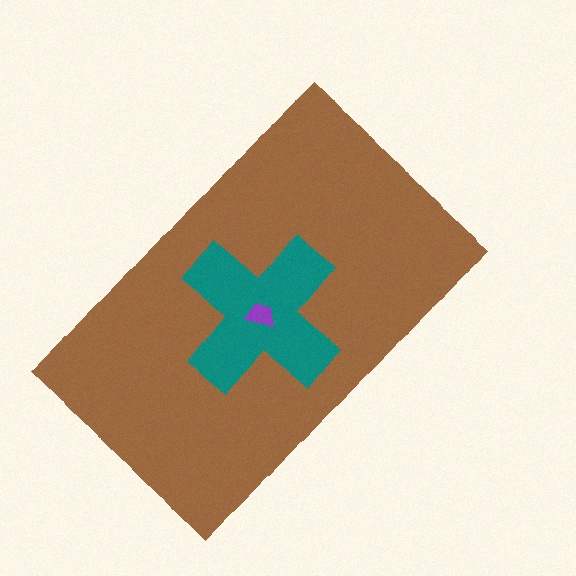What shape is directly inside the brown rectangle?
The teal cross.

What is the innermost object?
The purple trapezoid.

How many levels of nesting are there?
3.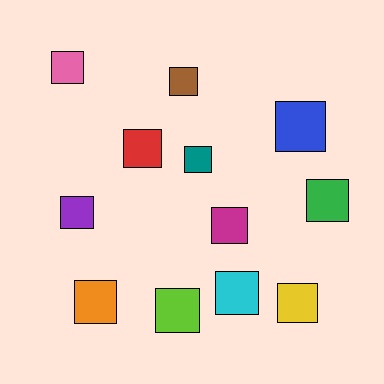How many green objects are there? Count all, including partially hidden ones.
There is 1 green object.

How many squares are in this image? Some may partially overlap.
There are 12 squares.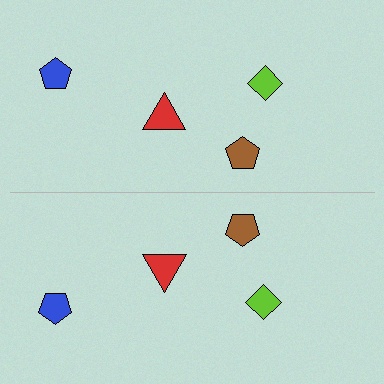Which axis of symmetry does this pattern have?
The pattern has a horizontal axis of symmetry running through the center of the image.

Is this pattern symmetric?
Yes, this pattern has bilateral (reflection) symmetry.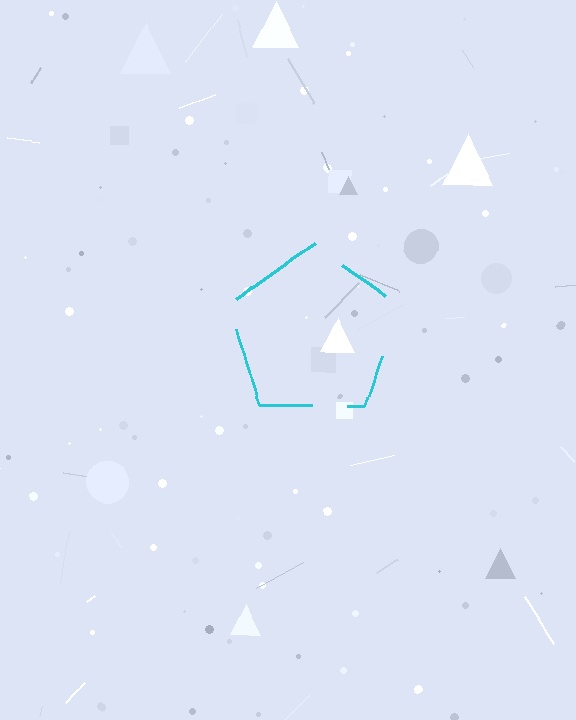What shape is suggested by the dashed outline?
The dashed outline suggests a pentagon.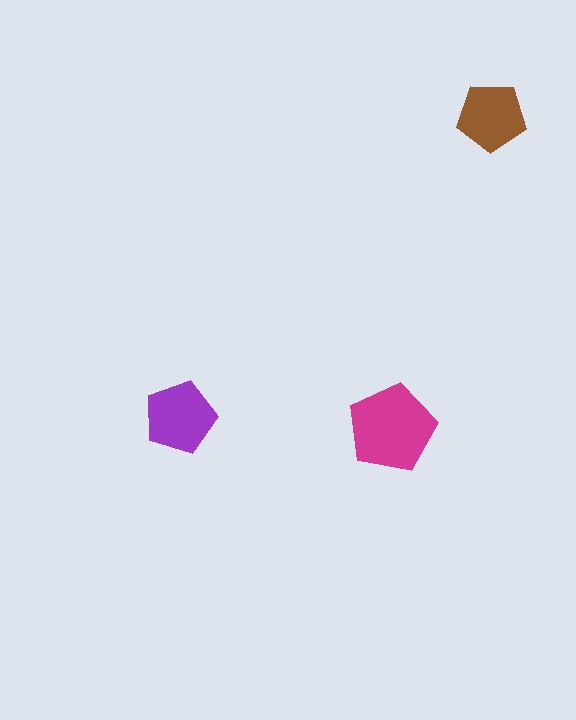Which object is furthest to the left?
The purple pentagon is leftmost.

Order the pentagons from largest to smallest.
the magenta one, the purple one, the brown one.